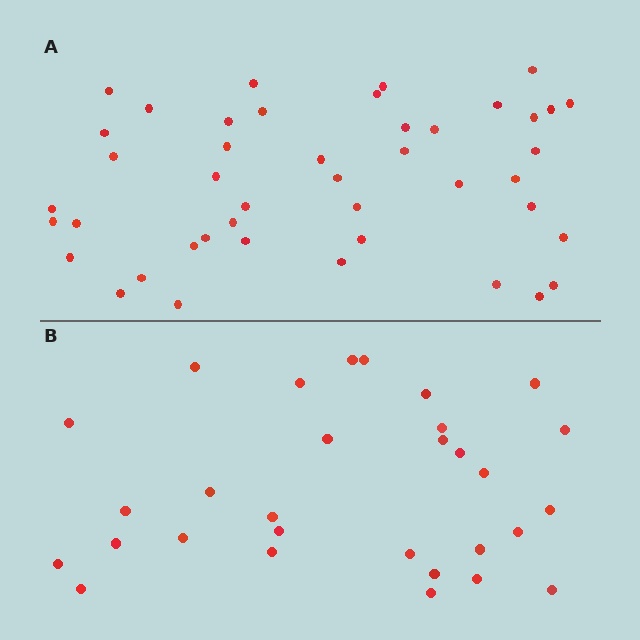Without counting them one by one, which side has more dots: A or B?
Region A (the top region) has more dots.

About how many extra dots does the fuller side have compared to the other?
Region A has approximately 15 more dots than region B.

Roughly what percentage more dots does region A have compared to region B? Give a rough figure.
About 45% more.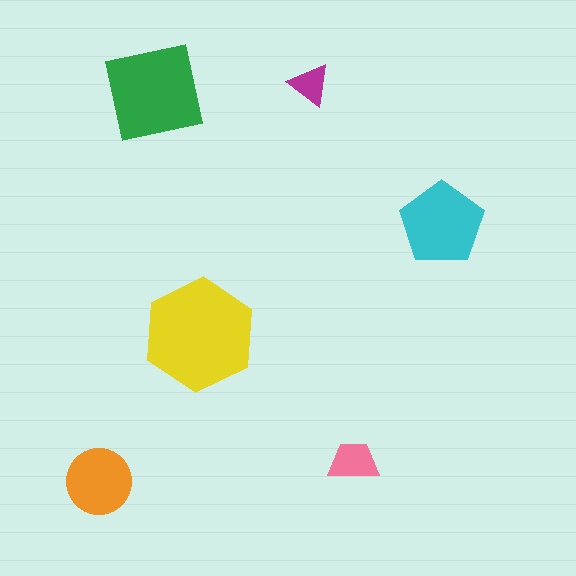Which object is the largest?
The yellow hexagon.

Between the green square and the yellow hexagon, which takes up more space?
The yellow hexagon.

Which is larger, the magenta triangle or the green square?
The green square.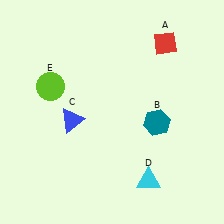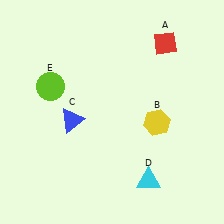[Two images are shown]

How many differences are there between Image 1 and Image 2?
There is 1 difference between the two images.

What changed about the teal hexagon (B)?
In Image 1, B is teal. In Image 2, it changed to yellow.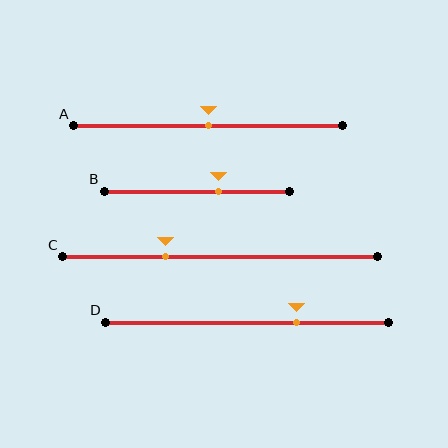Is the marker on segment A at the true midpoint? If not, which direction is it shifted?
Yes, the marker on segment A is at the true midpoint.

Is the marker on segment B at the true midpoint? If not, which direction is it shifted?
No, the marker on segment B is shifted to the right by about 11% of the segment length.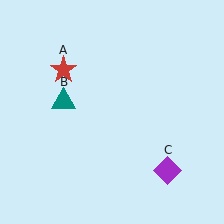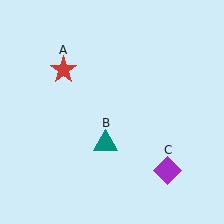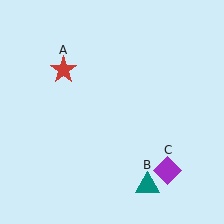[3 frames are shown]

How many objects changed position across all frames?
1 object changed position: teal triangle (object B).